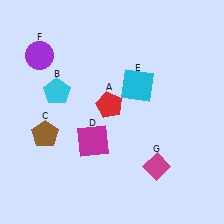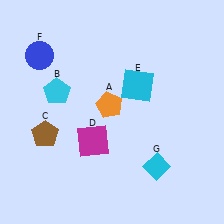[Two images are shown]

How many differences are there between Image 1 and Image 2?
There are 3 differences between the two images.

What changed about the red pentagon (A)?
In Image 1, A is red. In Image 2, it changed to orange.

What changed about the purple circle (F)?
In Image 1, F is purple. In Image 2, it changed to blue.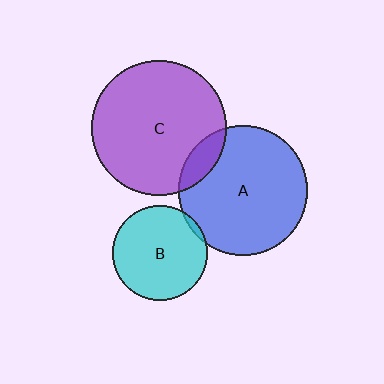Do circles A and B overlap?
Yes.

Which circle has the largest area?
Circle C (purple).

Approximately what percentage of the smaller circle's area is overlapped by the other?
Approximately 5%.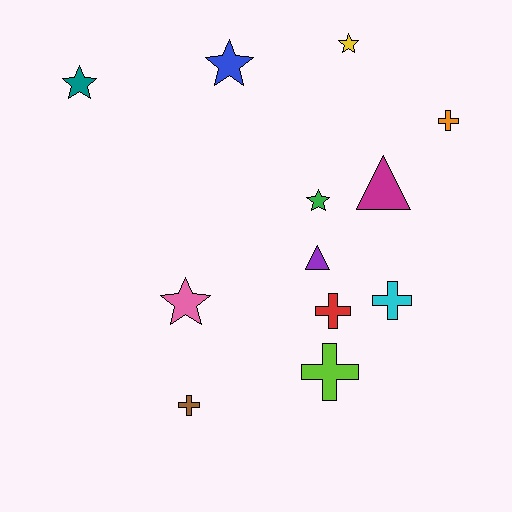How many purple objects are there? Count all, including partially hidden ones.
There is 1 purple object.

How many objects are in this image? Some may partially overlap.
There are 12 objects.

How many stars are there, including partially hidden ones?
There are 5 stars.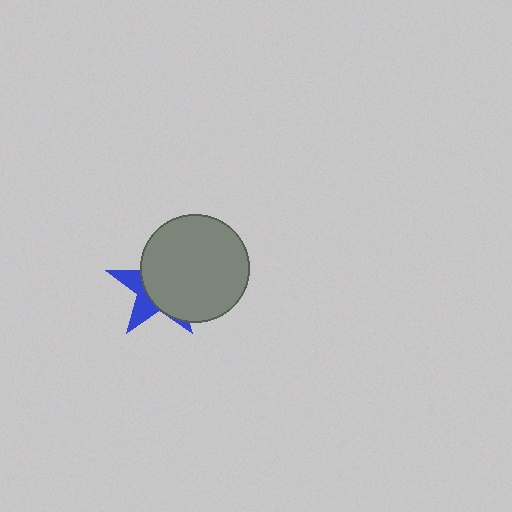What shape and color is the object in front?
The object in front is a gray circle.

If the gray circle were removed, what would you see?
You would see the complete blue star.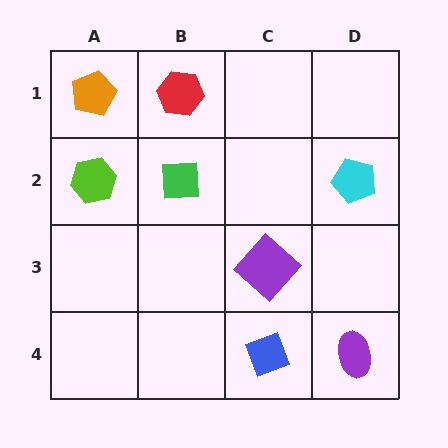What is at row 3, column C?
A purple diamond.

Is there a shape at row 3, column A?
No, that cell is empty.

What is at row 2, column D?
A cyan pentagon.